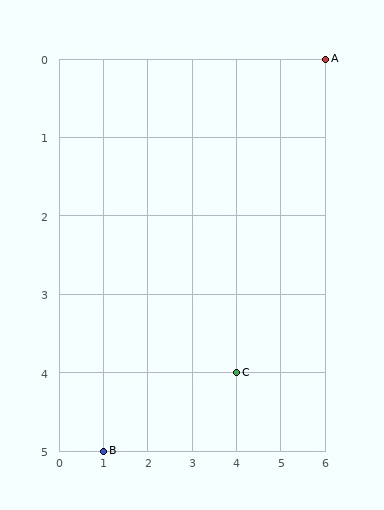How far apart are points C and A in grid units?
Points C and A are 2 columns and 4 rows apart (about 4.5 grid units diagonally).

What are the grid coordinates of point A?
Point A is at grid coordinates (6, 0).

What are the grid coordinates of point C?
Point C is at grid coordinates (4, 4).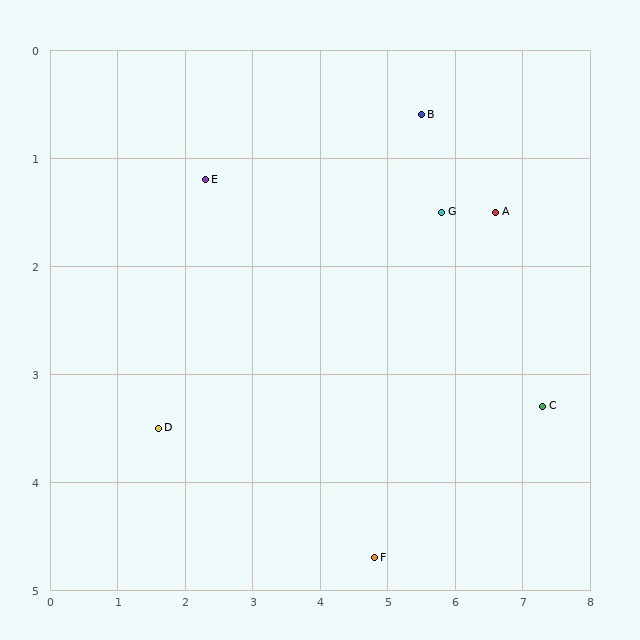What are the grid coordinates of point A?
Point A is at approximately (6.6, 1.5).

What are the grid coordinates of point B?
Point B is at approximately (5.5, 0.6).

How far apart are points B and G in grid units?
Points B and G are about 0.9 grid units apart.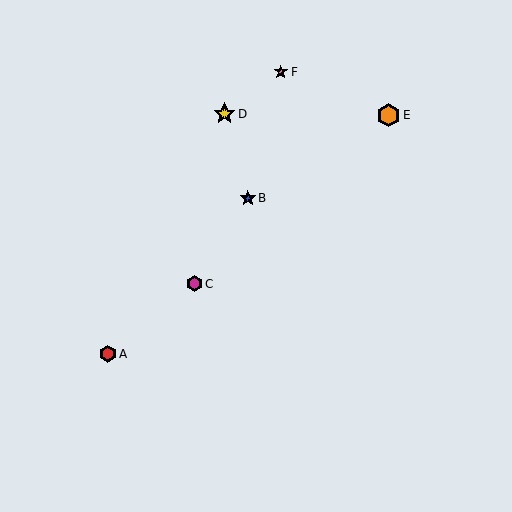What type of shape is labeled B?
Shape B is a blue star.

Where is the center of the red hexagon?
The center of the red hexagon is at (108, 354).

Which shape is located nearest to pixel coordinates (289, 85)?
The pink star (labeled F) at (281, 72) is nearest to that location.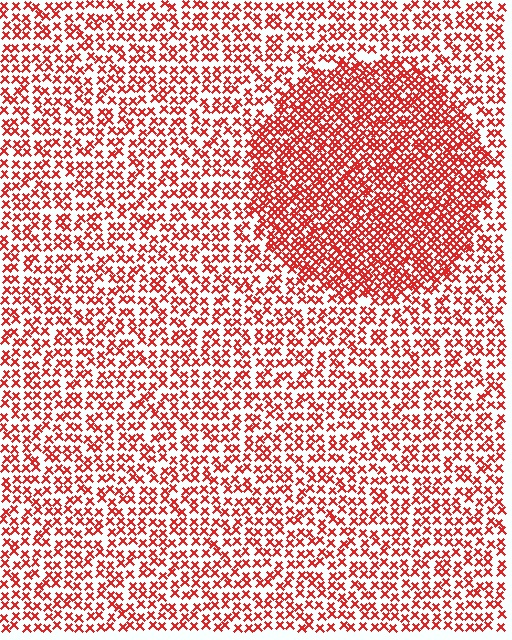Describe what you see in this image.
The image contains small red elements arranged at two different densities. A circle-shaped region is visible where the elements are more densely packed than the surrounding area.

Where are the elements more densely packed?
The elements are more densely packed inside the circle boundary.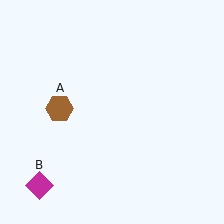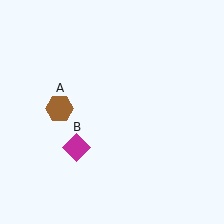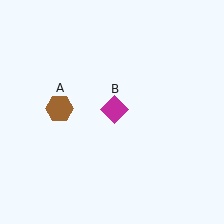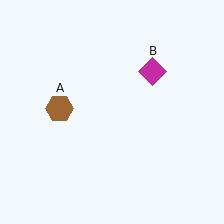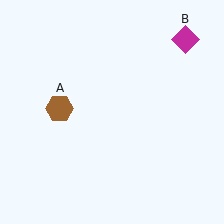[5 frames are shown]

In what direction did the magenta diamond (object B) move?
The magenta diamond (object B) moved up and to the right.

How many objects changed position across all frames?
1 object changed position: magenta diamond (object B).